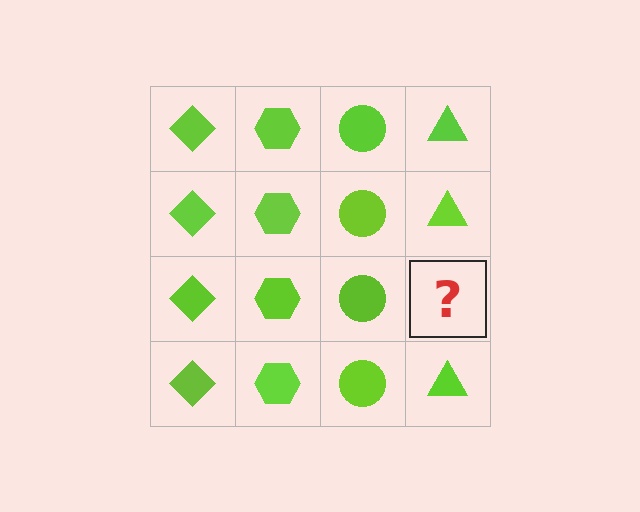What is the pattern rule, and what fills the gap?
The rule is that each column has a consistent shape. The gap should be filled with a lime triangle.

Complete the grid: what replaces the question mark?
The question mark should be replaced with a lime triangle.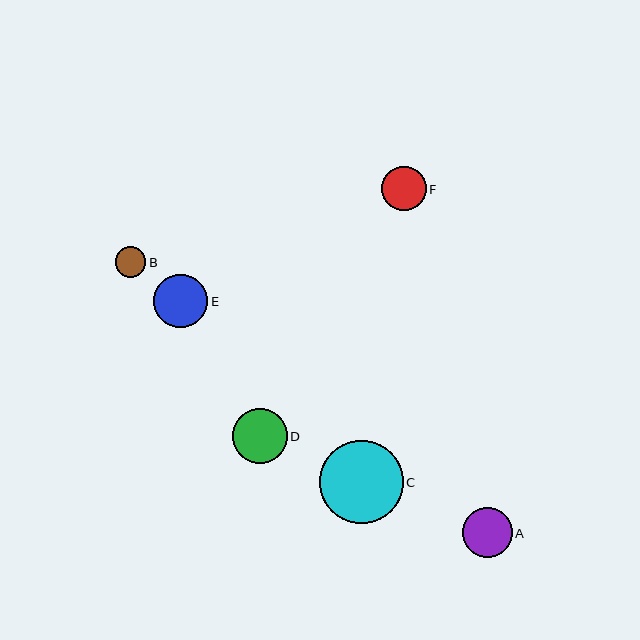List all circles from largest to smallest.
From largest to smallest: C, D, E, A, F, B.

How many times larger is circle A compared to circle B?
Circle A is approximately 1.6 times the size of circle B.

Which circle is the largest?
Circle C is the largest with a size of approximately 84 pixels.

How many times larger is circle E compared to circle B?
Circle E is approximately 1.7 times the size of circle B.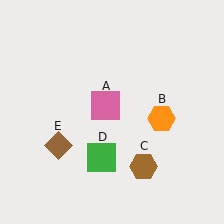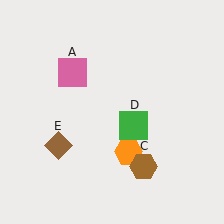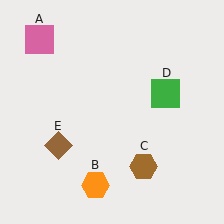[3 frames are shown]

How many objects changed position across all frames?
3 objects changed position: pink square (object A), orange hexagon (object B), green square (object D).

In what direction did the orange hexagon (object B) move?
The orange hexagon (object B) moved down and to the left.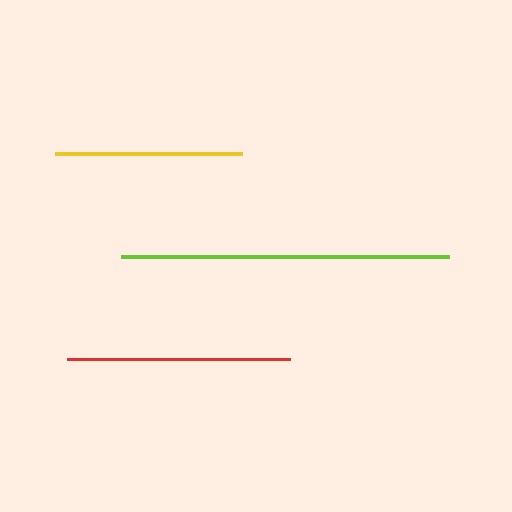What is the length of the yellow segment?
The yellow segment is approximately 186 pixels long.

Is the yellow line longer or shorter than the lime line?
The lime line is longer than the yellow line.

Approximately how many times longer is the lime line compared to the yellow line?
The lime line is approximately 1.8 times the length of the yellow line.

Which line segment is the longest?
The lime line is the longest at approximately 327 pixels.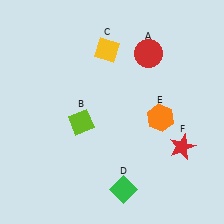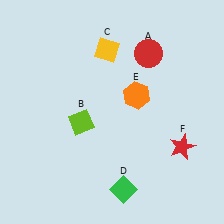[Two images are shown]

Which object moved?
The orange hexagon (E) moved left.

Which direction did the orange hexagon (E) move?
The orange hexagon (E) moved left.